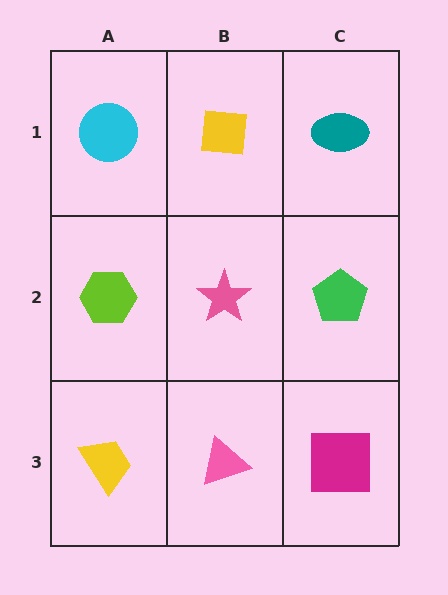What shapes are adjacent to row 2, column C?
A teal ellipse (row 1, column C), a magenta square (row 3, column C), a pink star (row 2, column B).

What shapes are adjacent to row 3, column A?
A lime hexagon (row 2, column A), a pink triangle (row 3, column B).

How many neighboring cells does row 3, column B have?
3.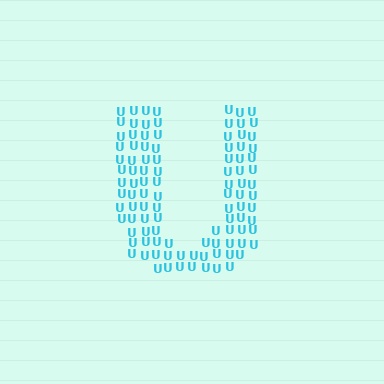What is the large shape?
The large shape is the letter U.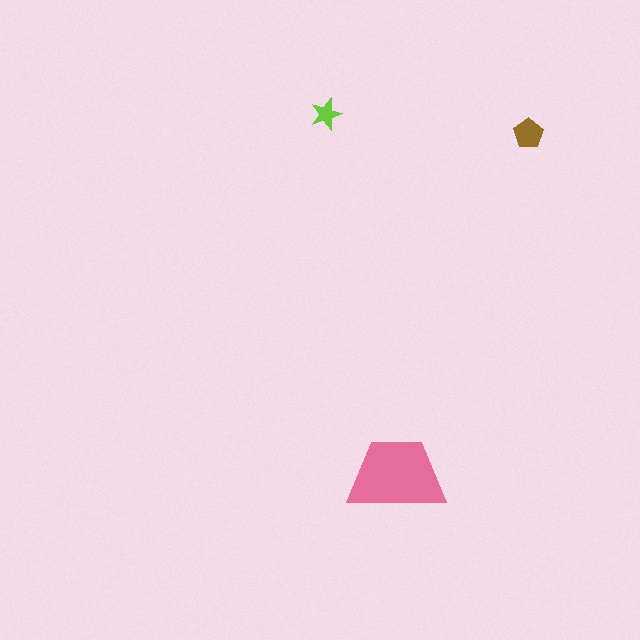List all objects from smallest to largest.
The lime star, the brown pentagon, the pink trapezoid.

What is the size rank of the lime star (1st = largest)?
3rd.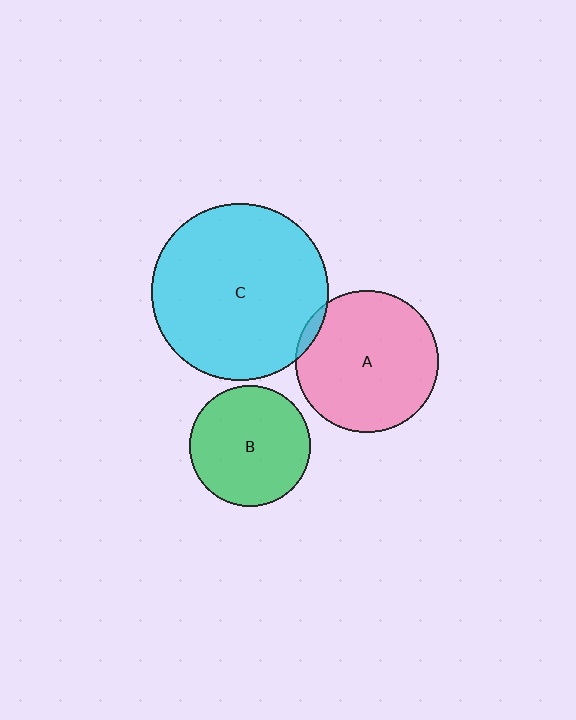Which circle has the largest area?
Circle C (cyan).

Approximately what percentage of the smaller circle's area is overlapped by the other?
Approximately 5%.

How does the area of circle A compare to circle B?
Approximately 1.4 times.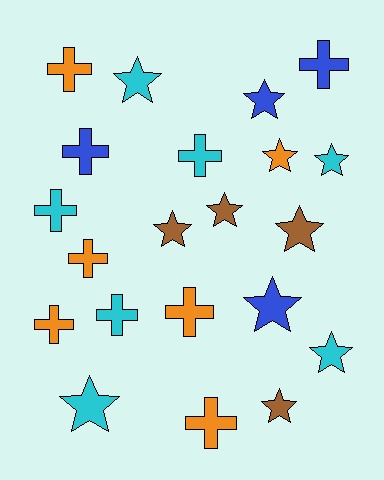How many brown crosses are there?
There are no brown crosses.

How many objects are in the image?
There are 21 objects.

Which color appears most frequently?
Cyan, with 7 objects.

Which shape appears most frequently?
Star, with 11 objects.